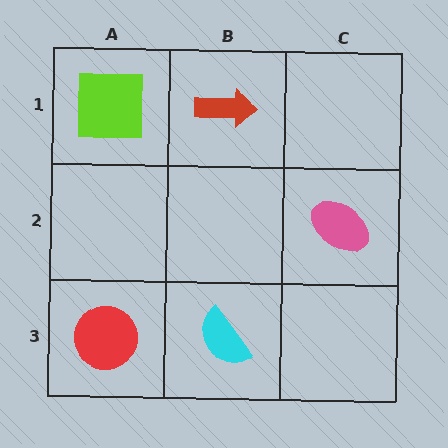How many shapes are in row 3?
2 shapes.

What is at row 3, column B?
A cyan semicircle.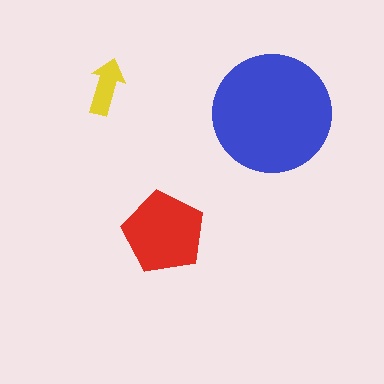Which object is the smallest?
The yellow arrow.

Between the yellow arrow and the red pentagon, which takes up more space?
The red pentagon.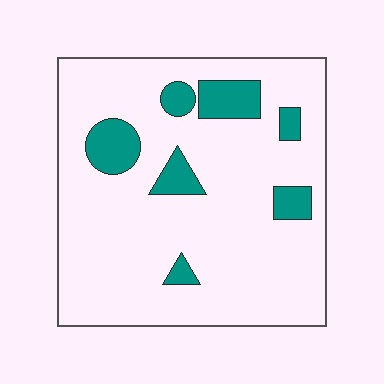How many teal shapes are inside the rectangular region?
7.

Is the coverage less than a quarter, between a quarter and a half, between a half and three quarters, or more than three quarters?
Less than a quarter.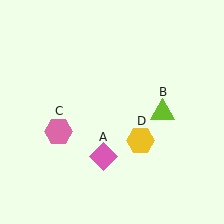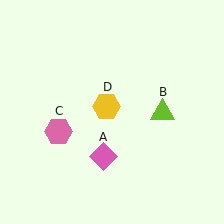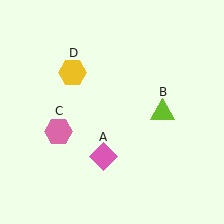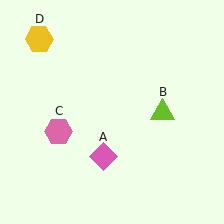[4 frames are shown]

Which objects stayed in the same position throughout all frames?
Pink diamond (object A) and lime triangle (object B) and pink hexagon (object C) remained stationary.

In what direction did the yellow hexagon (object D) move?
The yellow hexagon (object D) moved up and to the left.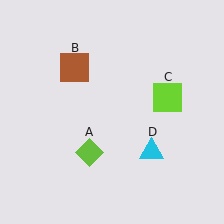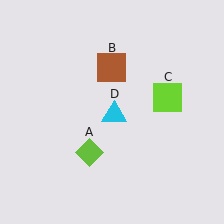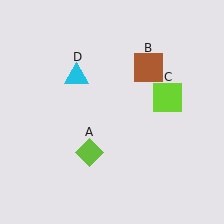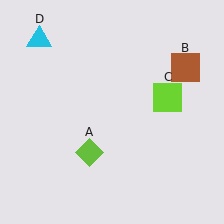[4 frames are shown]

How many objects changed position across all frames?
2 objects changed position: brown square (object B), cyan triangle (object D).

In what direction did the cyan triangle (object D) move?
The cyan triangle (object D) moved up and to the left.